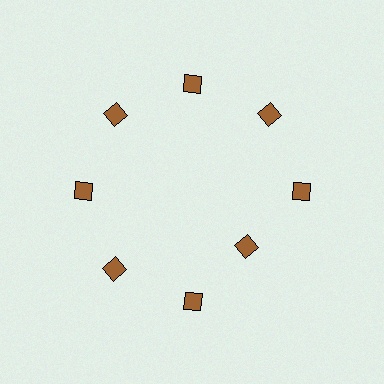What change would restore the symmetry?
The symmetry would be restored by moving it outward, back onto the ring so that all 8 diamonds sit at equal angles and equal distance from the center.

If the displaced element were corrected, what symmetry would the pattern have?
It would have 8-fold rotational symmetry — the pattern would map onto itself every 45 degrees.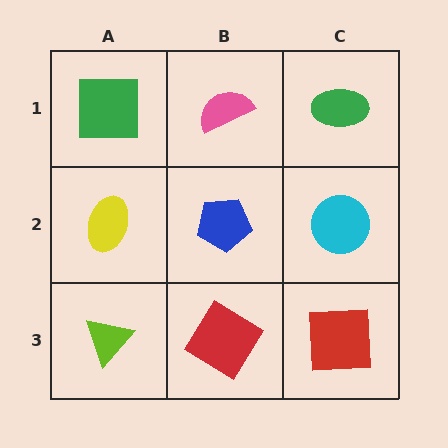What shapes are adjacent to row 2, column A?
A green square (row 1, column A), a lime triangle (row 3, column A), a blue pentagon (row 2, column B).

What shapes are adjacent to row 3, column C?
A cyan circle (row 2, column C), a red diamond (row 3, column B).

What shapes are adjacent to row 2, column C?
A green ellipse (row 1, column C), a red square (row 3, column C), a blue pentagon (row 2, column B).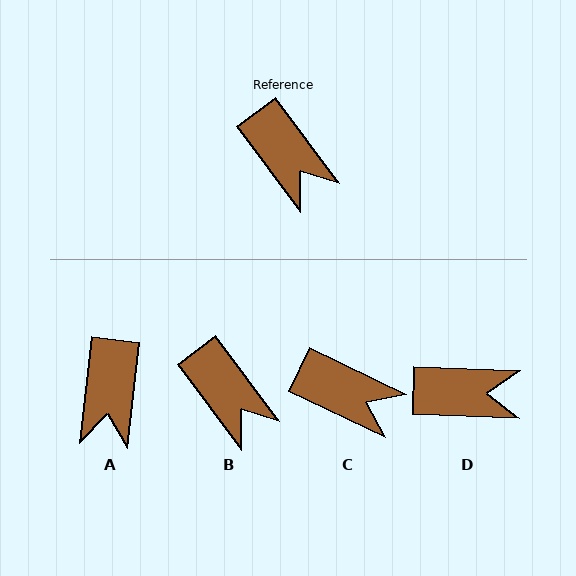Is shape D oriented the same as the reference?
No, it is off by about 51 degrees.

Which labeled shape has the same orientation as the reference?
B.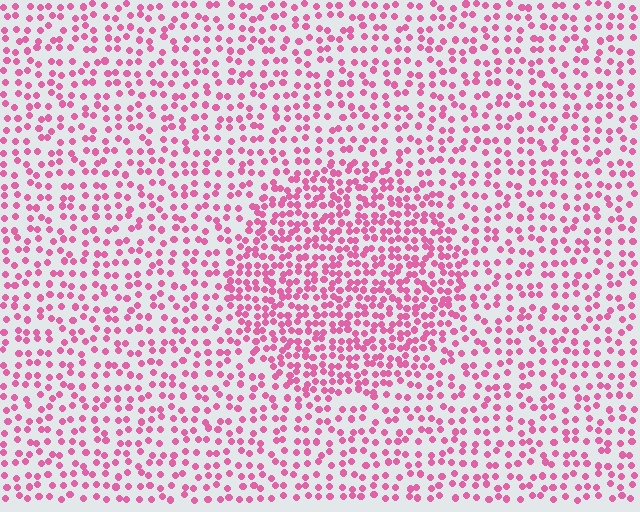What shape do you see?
I see a circle.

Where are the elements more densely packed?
The elements are more densely packed inside the circle boundary.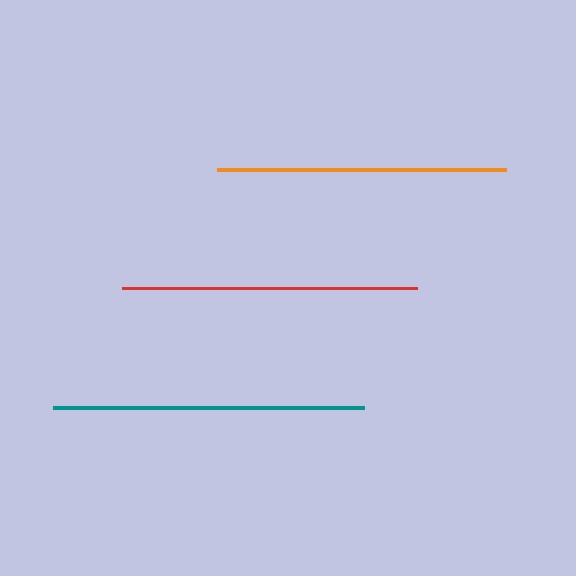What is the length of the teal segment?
The teal segment is approximately 311 pixels long.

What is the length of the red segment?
The red segment is approximately 295 pixels long.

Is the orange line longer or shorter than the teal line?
The teal line is longer than the orange line.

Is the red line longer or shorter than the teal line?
The teal line is longer than the red line.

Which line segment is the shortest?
The orange line is the shortest at approximately 289 pixels.